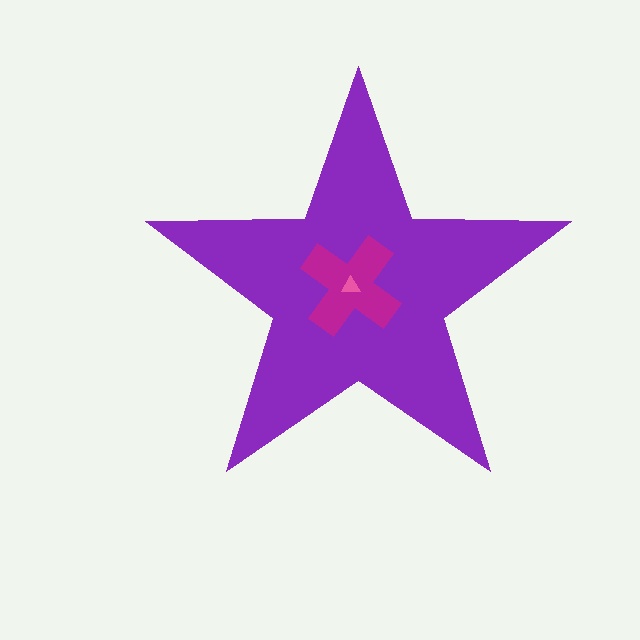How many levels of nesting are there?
3.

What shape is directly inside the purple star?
The magenta cross.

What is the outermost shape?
The purple star.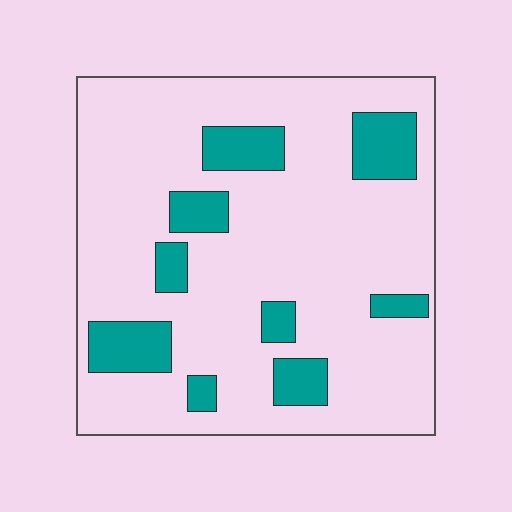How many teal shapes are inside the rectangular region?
9.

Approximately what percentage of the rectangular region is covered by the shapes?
Approximately 20%.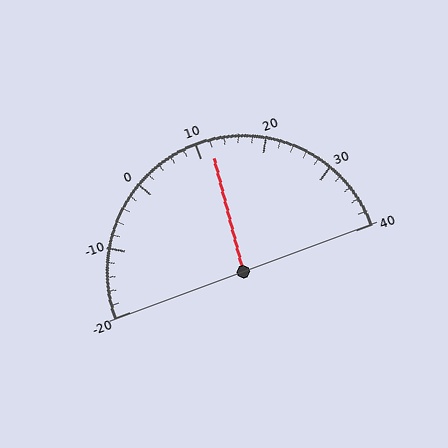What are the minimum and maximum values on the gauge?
The gauge ranges from -20 to 40.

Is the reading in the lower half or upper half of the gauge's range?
The reading is in the upper half of the range (-20 to 40).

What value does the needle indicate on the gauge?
The needle indicates approximately 12.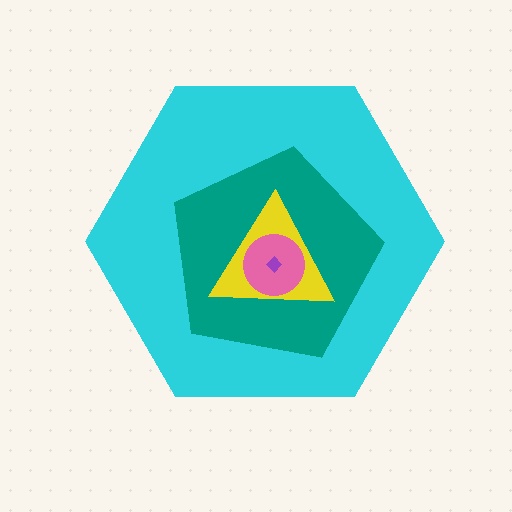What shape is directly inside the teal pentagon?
The yellow triangle.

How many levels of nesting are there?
5.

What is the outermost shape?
The cyan hexagon.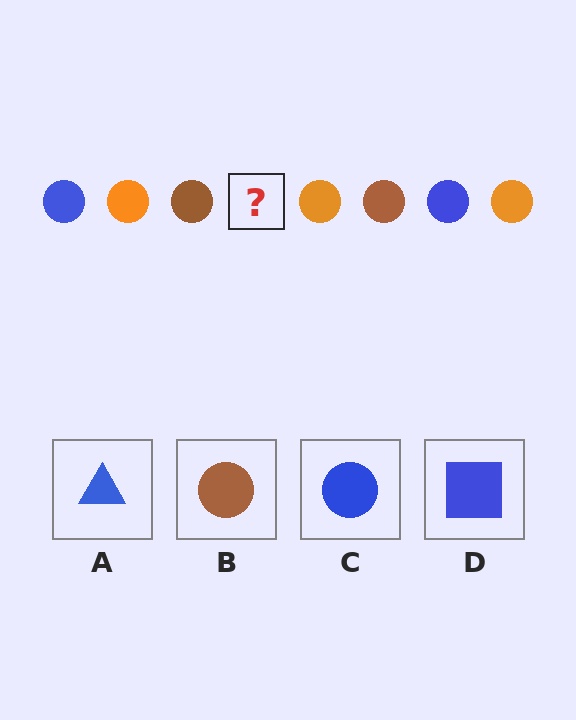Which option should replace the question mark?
Option C.